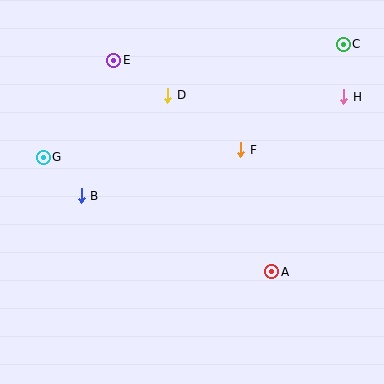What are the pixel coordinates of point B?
Point B is at (81, 196).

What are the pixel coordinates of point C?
Point C is at (343, 44).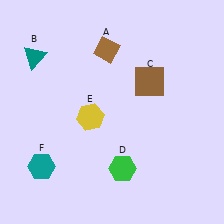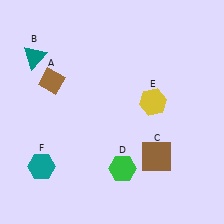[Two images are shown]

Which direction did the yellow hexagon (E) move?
The yellow hexagon (E) moved right.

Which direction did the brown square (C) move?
The brown square (C) moved down.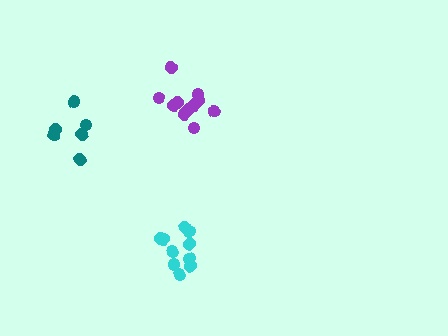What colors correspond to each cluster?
The clusters are colored: cyan, teal, purple.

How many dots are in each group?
Group 1: 10 dots, Group 2: 6 dots, Group 3: 11 dots (27 total).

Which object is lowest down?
The cyan cluster is bottommost.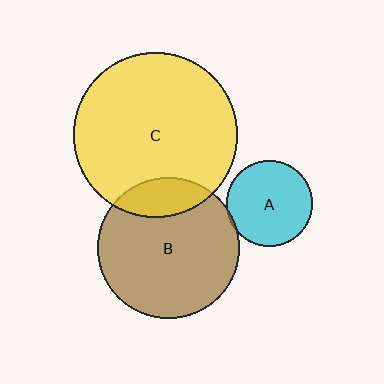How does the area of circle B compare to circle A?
Approximately 2.7 times.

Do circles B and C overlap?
Yes.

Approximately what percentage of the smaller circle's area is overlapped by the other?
Approximately 15%.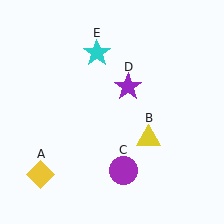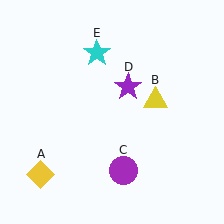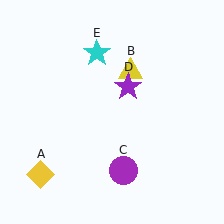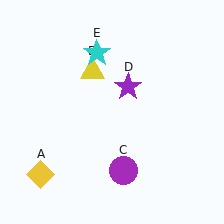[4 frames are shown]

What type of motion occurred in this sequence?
The yellow triangle (object B) rotated counterclockwise around the center of the scene.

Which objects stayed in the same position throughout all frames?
Yellow diamond (object A) and purple circle (object C) and purple star (object D) and cyan star (object E) remained stationary.